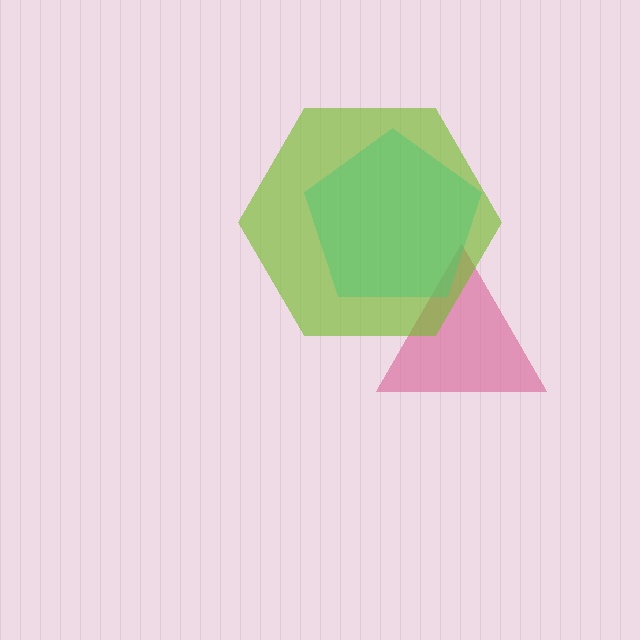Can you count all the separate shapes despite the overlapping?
Yes, there are 3 separate shapes.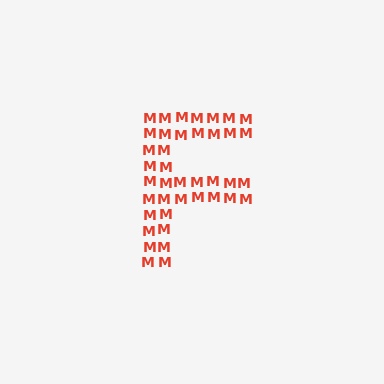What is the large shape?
The large shape is the letter F.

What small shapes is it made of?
It is made of small letter M's.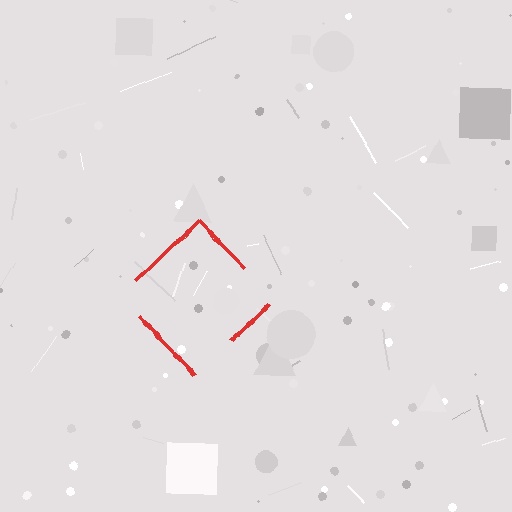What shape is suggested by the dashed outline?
The dashed outline suggests a diamond.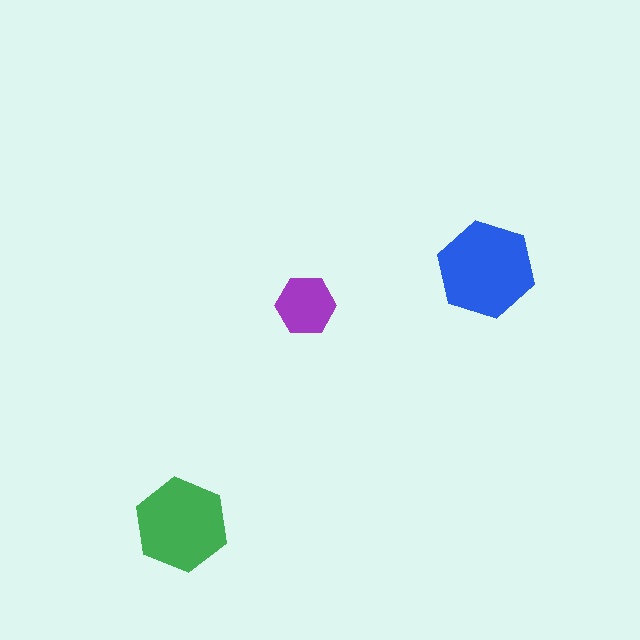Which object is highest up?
The blue hexagon is topmost.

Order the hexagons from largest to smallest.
the blue one, the green one, the purple one.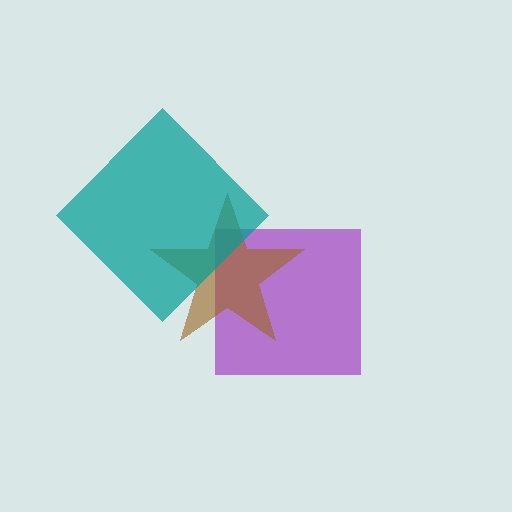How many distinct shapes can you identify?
There are 3 distinct shapes: a purple square, a brown star, a teal diamond.